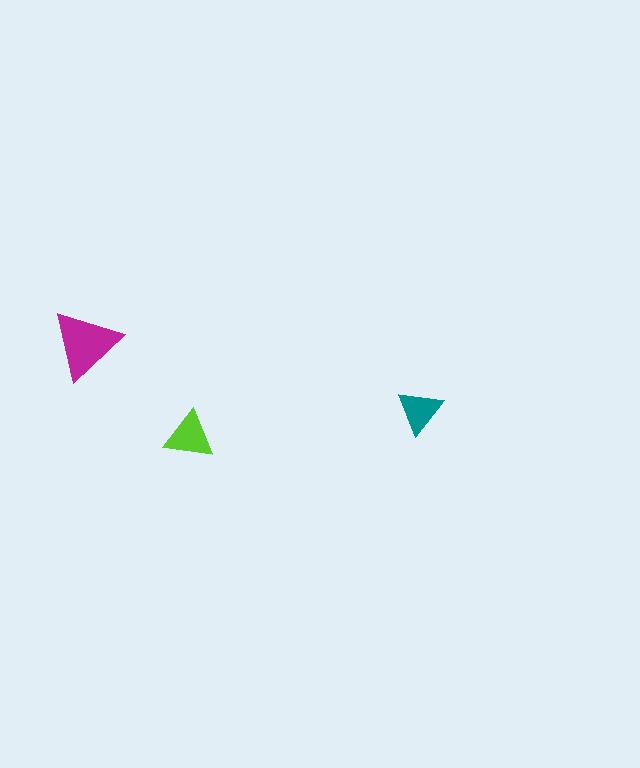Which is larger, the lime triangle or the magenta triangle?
The magenta one.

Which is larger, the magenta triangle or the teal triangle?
The magenta one.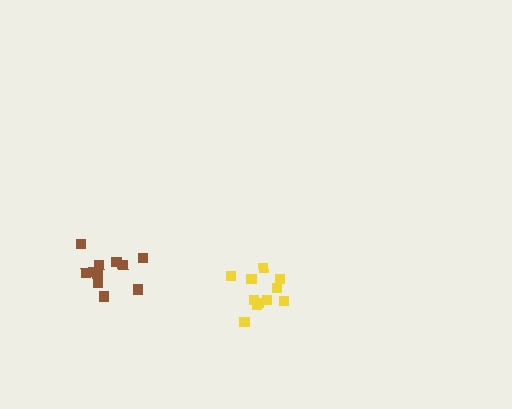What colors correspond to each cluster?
The clusters are colored: brown, yellow.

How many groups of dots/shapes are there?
There are 2 groups.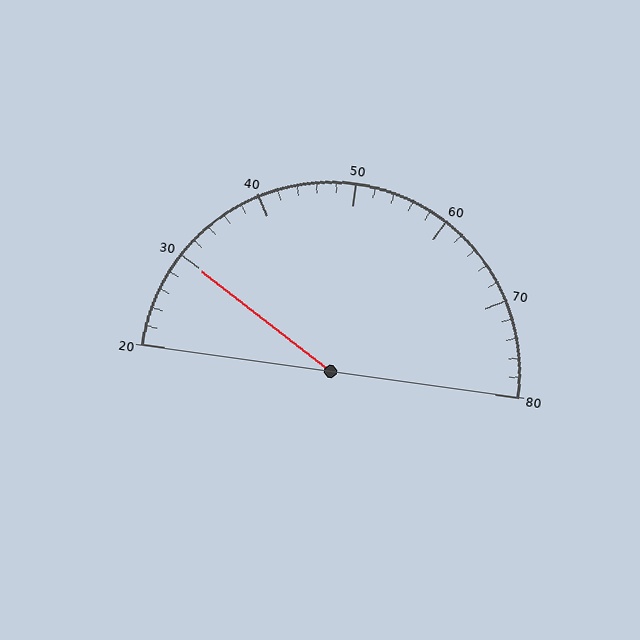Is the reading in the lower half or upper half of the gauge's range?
The reading is in the lower half of the range (20 to 80).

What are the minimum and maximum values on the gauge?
The gauge ranges from 20 to 80.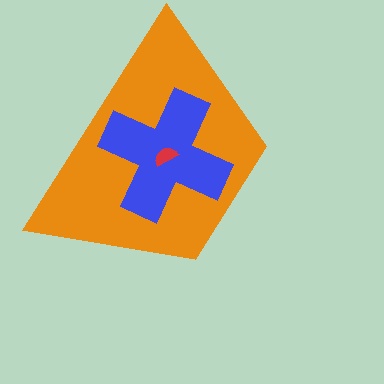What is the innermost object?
The red semicircle.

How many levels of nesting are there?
3.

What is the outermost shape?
The orange trapezoid.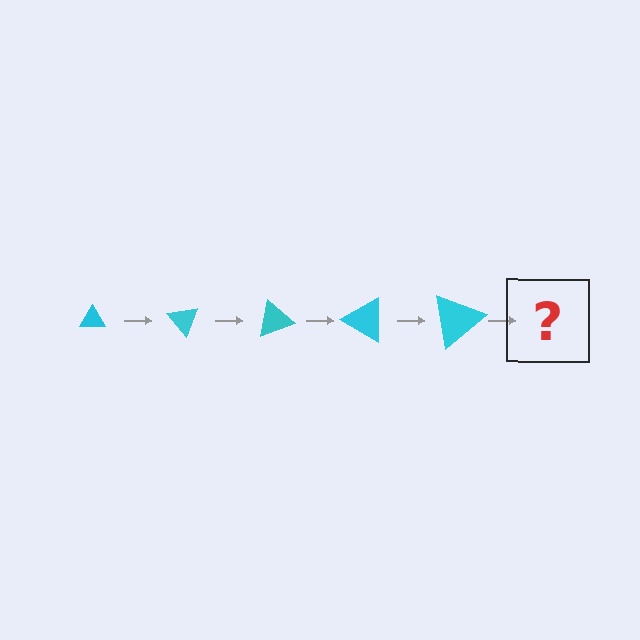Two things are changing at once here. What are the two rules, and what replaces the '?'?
The two rules are that the triangle grows larger each step and it rotates 50 degrees each step. The '?' should be a triangle, larger than the previous one and rotated 250 degrees from the start.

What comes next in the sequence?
The next element should be a triangle, larger than the previous one and rotated 250 degrees from the start.